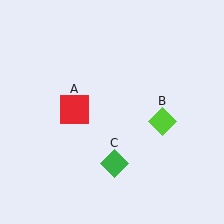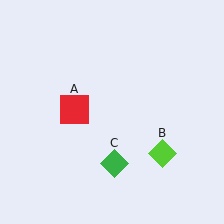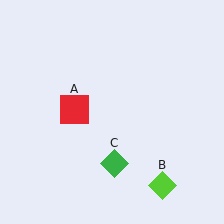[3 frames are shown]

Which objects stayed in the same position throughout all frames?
Red square (object A) and green diamond (object C) remained stationary.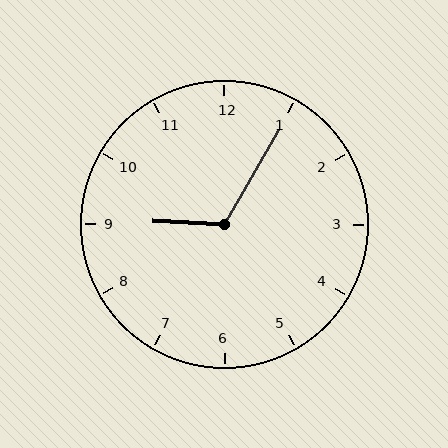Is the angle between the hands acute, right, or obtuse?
It is obtuse.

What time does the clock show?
9:05.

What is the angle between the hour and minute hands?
Approximately 118 degrees.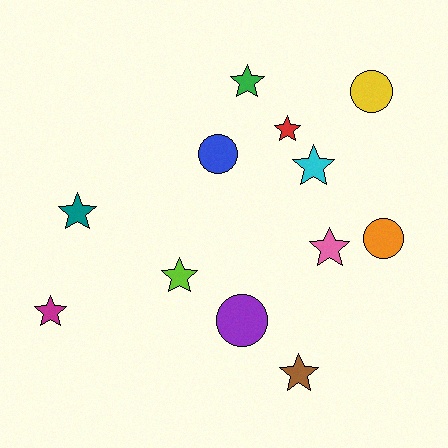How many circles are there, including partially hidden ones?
There are 4 circles.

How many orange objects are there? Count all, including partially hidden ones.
There is 1 orange object.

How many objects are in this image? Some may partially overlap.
There are 12 objects.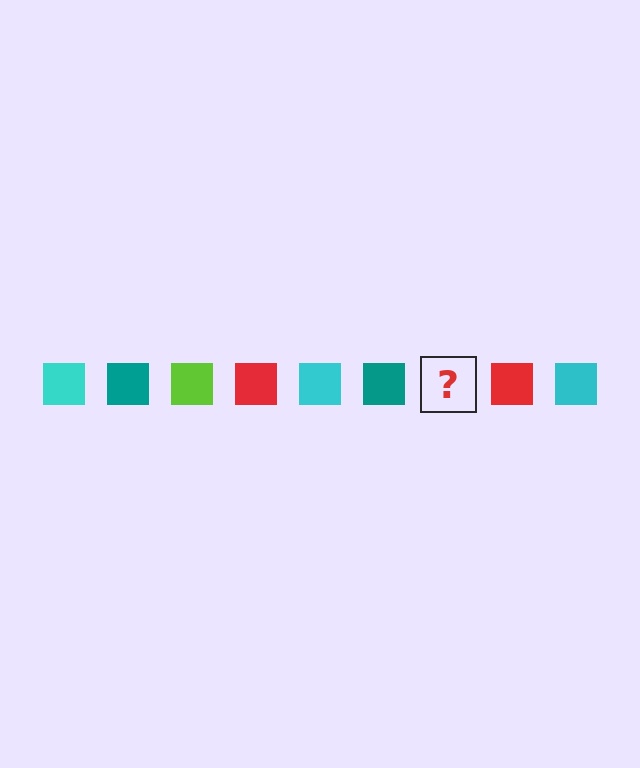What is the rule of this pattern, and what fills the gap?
The rule is that the pattern cycles through cyan, teal, lime, red squares. The gap should be filled with a lime square.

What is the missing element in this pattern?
The missing element is a lime square.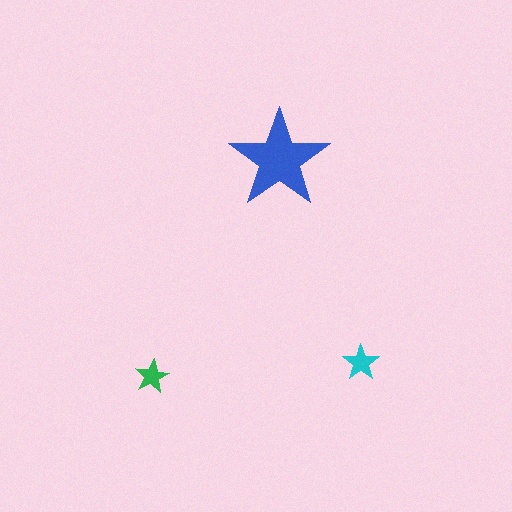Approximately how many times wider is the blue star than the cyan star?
About 3 times wider.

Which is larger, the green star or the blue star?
The blue one.